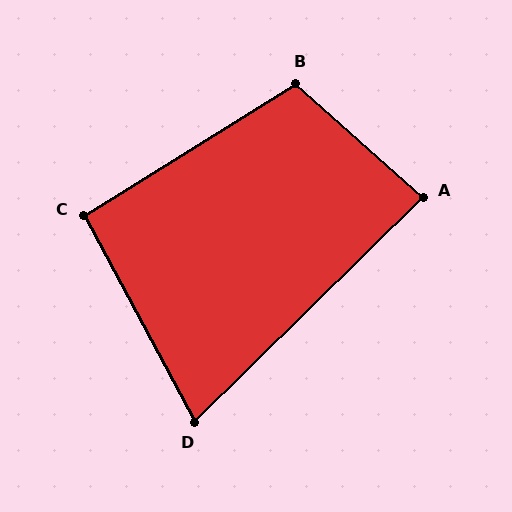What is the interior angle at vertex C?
Approximately 94 degrees (approximately right).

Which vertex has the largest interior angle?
B, at approximately 106 degrees.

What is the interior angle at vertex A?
Approximately 86 degrees (approximately right).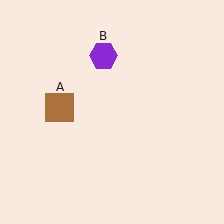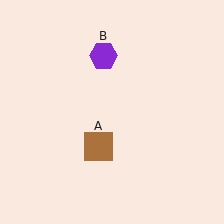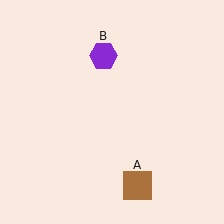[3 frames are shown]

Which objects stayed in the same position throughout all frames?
Purple hexagon (object B) remained stationary.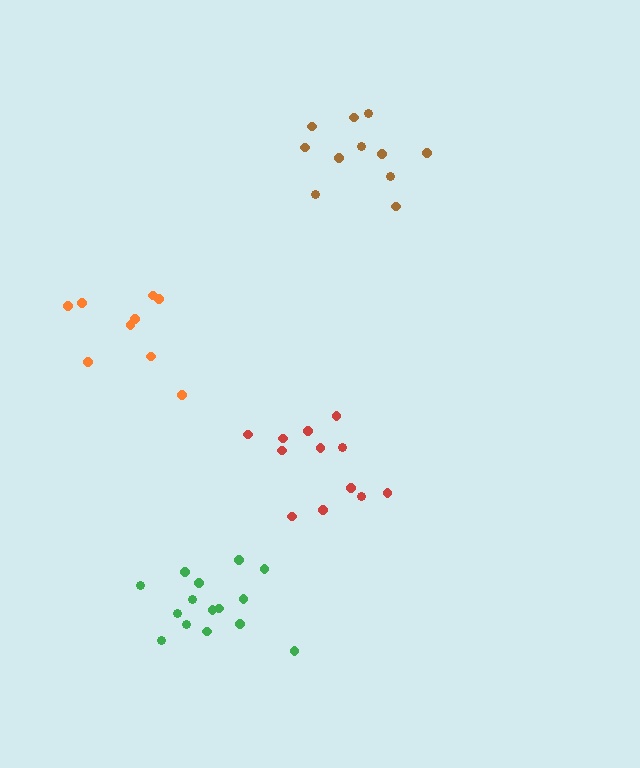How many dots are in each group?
Group 1: 15 dots, Group 2: 11 dots, Group 3: 12 dots, Group 4: 9 dots (47 total).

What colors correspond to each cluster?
The clusters are colored: green, brown, red, orange.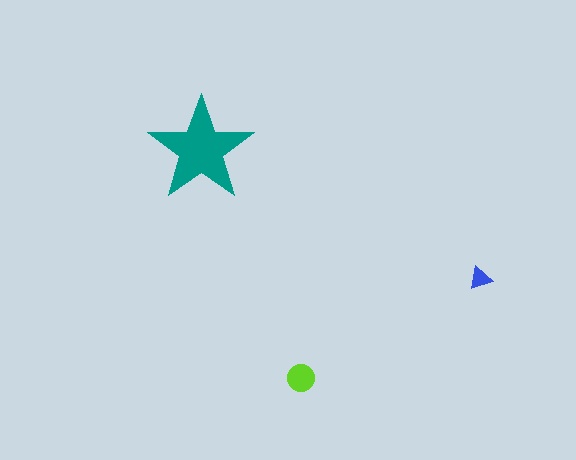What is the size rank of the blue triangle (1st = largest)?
3rd.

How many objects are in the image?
There are 3 objects in the image.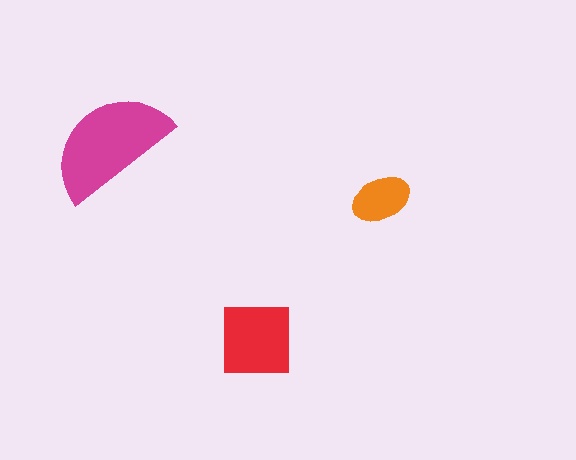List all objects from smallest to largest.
The orange ellipse, the red square, the magenta semicircle.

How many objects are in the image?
There are 3 objects in the image.